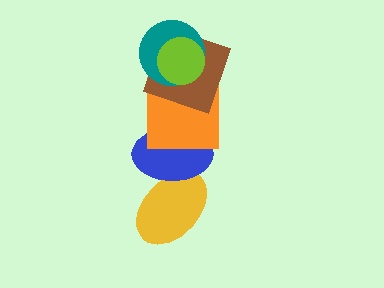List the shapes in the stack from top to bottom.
From top to bottom: the lime circle, the teal circle, the brown square, the orange square, the blue ellipse, the yellow ellipse.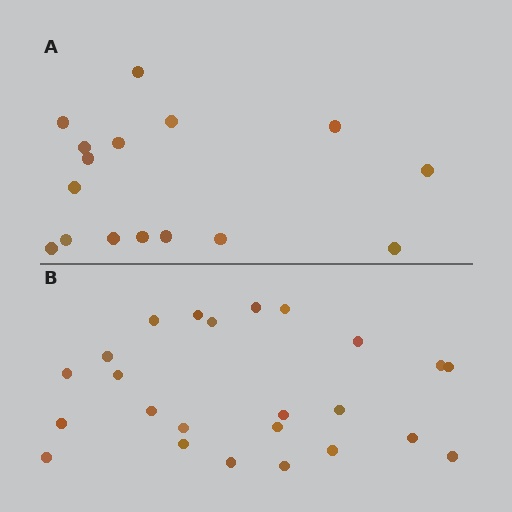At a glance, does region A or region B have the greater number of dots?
Region B (the bottom region) has more dots.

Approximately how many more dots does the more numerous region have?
Region B has roughly 8 or so more dots than region A.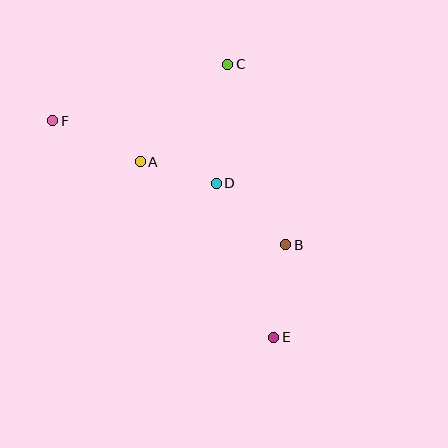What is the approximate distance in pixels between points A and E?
The distance between A and E is approximately 220 pixels.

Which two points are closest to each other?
Points A and D are closest to each other.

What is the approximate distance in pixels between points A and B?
The distance between A and B is approximately 168 pixels.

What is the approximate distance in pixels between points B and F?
The distance between B and F is approximately 264 pixels.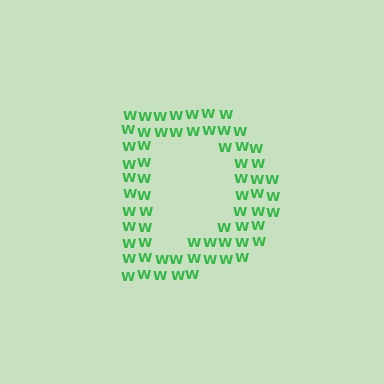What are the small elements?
The small elements are letter W's.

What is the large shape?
The large shape is the letter D.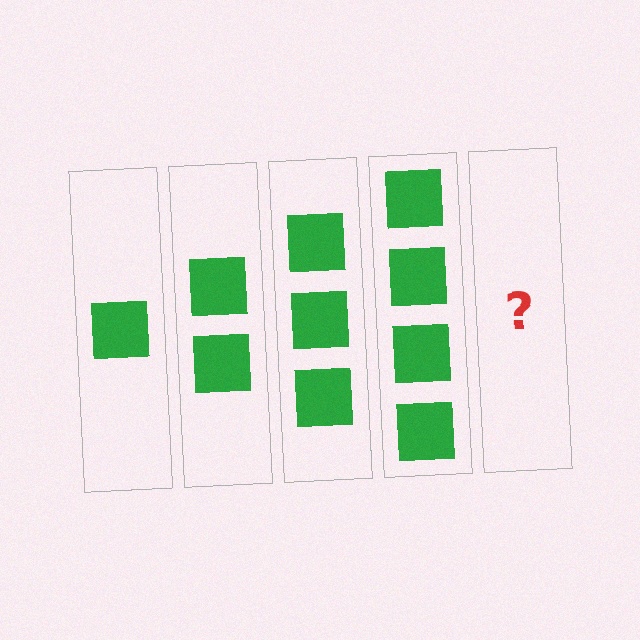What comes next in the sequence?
The next element should be 5 squares.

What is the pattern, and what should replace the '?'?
The pattern is that each step adds one more square. The '?' should be 5 squares.